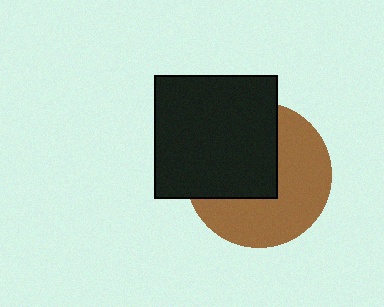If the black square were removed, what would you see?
You would see the complete brown circle.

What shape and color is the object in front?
The object in front is a black square.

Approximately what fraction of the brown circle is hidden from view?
Roughly 46% of the brown circle is hidden behind the black square.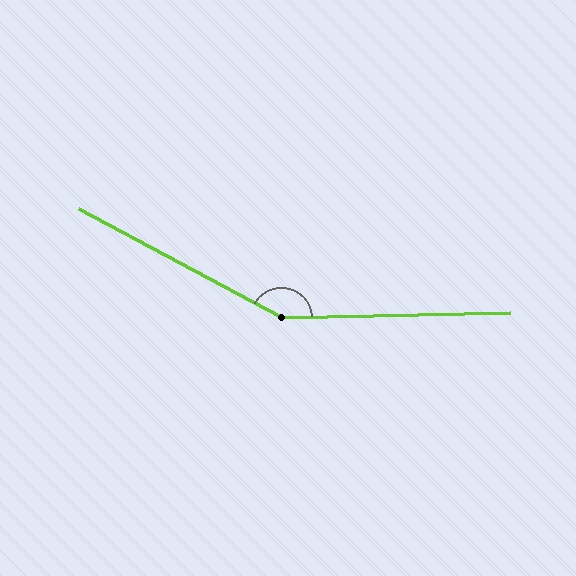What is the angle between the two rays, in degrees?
Approximately 150 degrees.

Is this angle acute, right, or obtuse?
It is obtuse.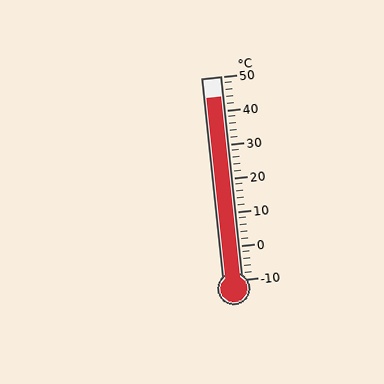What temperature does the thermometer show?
The thermometer shows approximately 44°C.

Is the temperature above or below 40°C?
The temperature is above 40°C.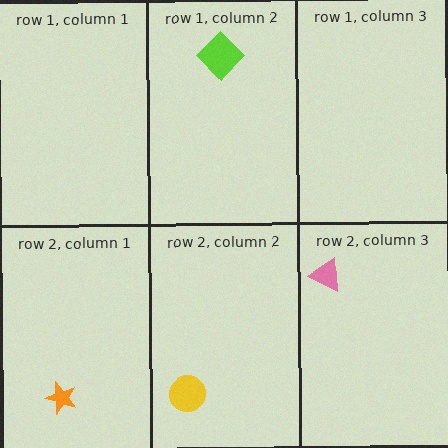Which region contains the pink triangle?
The row 2, column 3 region.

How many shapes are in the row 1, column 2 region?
1.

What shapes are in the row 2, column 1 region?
The orange star.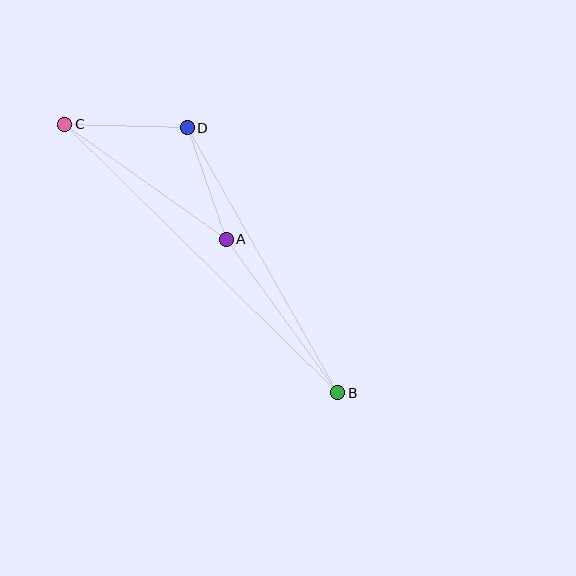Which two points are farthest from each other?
Points B and C are farthest from each other.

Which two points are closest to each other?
Points A and D are closest to each other.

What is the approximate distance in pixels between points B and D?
The distance between B and D is approximately 305 pixels.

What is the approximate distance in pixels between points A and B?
The distance between A and B is approximately 190 pixels.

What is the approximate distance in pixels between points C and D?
The distance between C and D is approximately 123 pixels.